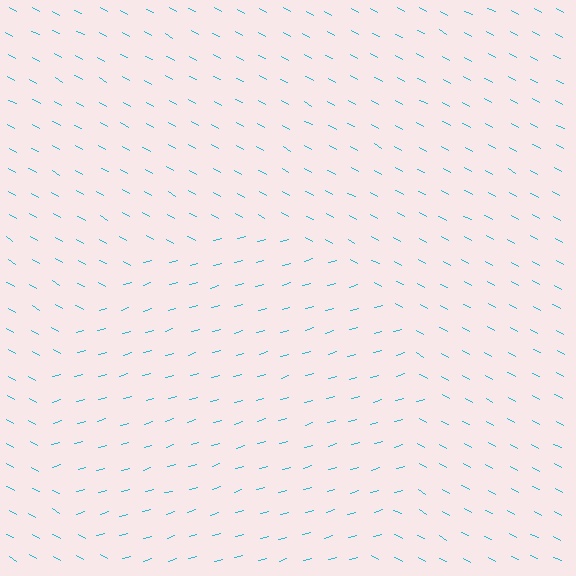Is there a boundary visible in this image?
Yes, there is a texture boundary formed by a change in line orientation.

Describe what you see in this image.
The image is filled with small cyan line segments. A circle region in the image has lines oriented differently from the surrounding lines, creating a visible texture boundary.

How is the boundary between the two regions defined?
The boundary is defined purely by a change in line orientation (approximately 45 degrees difference). All lines are the same color and thickness.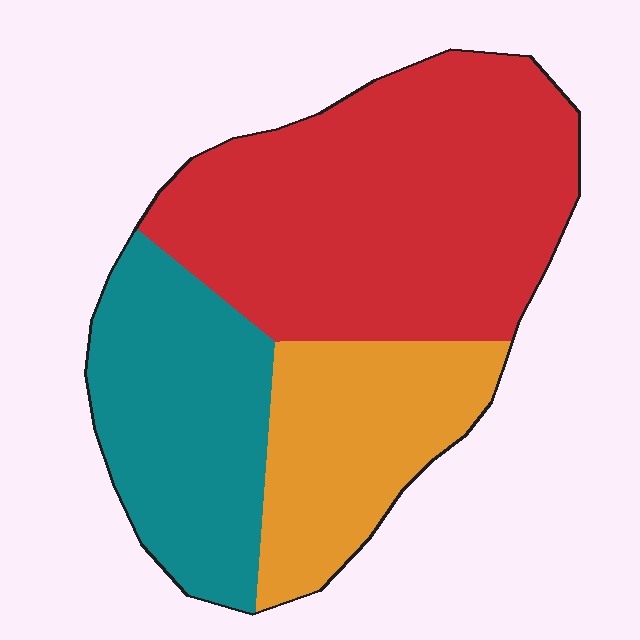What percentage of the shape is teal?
Teal covers roughly 25% of the shape.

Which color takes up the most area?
Red, at roughly 50%.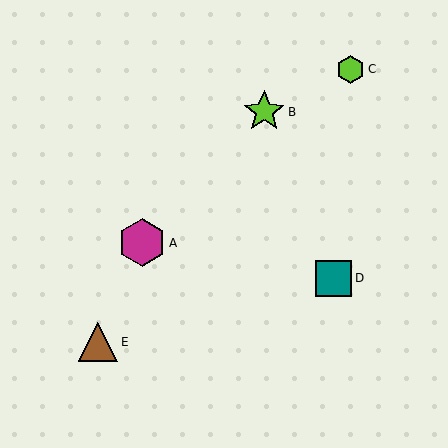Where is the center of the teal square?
The center of the teal square is at (334, 278).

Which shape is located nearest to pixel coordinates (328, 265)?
The teal square (labeled D) at (334, 278) is nearest to that location.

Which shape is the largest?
The magenta hexagon (labeled A) is the largest.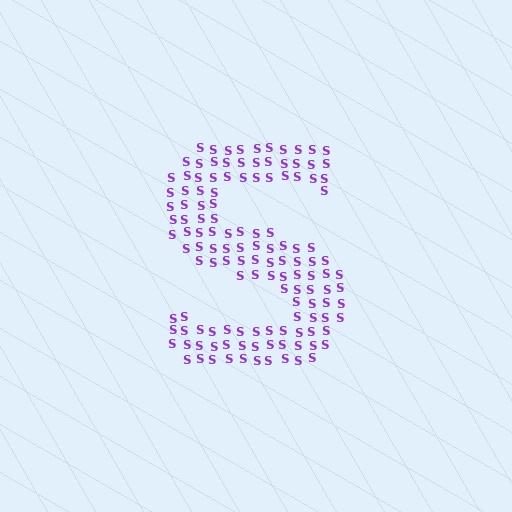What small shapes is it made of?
It is made of small letter S's.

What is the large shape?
The large shape is the letter S.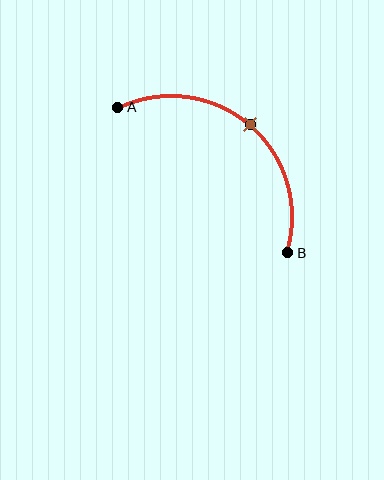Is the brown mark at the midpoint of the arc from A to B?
Yes. The brown mark lies on the arc at equal arc-length from both A and B — it is the arc midpoint.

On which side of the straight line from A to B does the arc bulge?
The arc bulges above and to the right of the straight line connecting A and B.